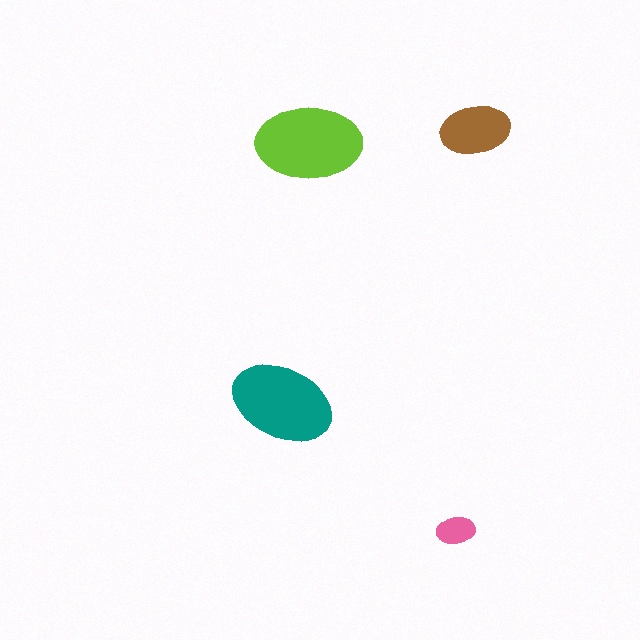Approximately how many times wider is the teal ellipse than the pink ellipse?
About 2.5 times wider.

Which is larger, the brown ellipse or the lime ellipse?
The lime one.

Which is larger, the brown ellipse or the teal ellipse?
The teal one.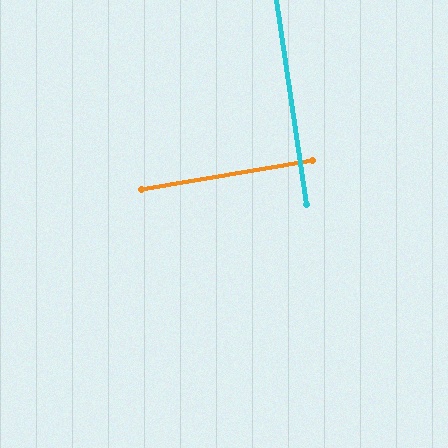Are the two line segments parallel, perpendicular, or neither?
Perpendicular — they meet at approximately 89°.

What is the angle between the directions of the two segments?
Approximately 89 degrees.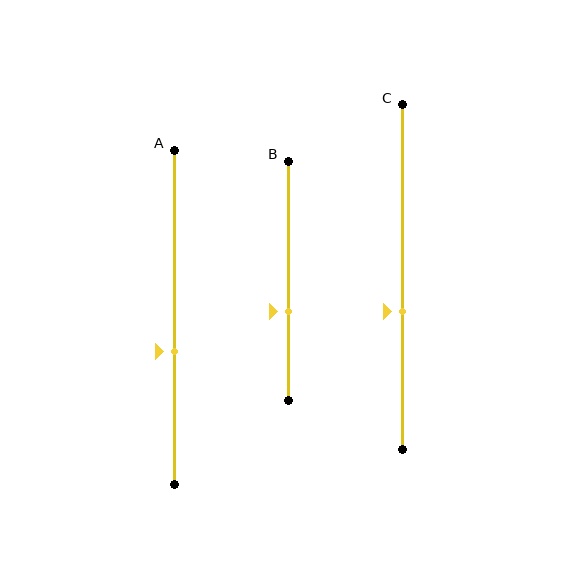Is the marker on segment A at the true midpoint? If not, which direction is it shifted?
No, the marker on segment A is shifted downward by about 10% of the segment length.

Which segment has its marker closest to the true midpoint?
Segment C has its marker closest to the true midpoint.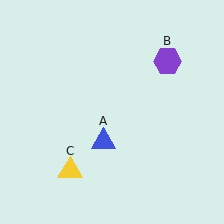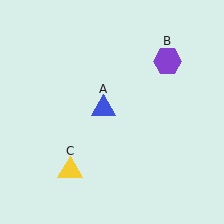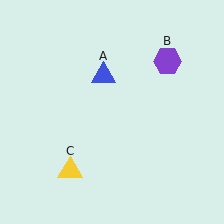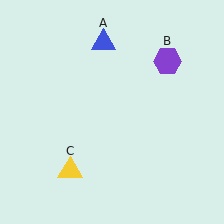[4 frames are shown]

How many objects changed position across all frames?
1 object changed position: blue triangle (object A).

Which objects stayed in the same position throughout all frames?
Purple hexagon (object B) and yellow triangle (object C) remained stationary.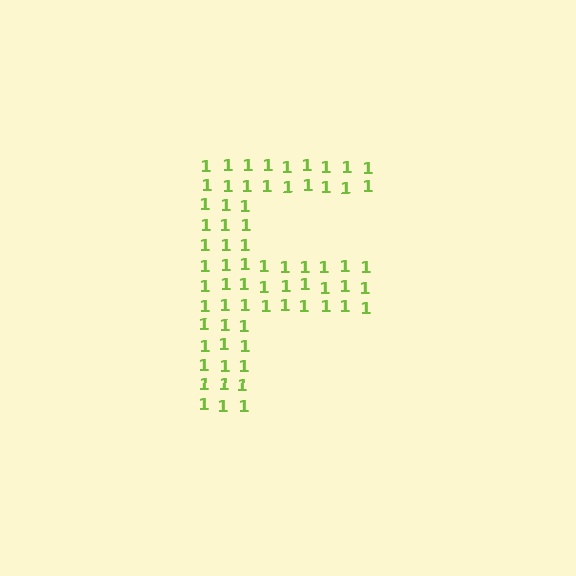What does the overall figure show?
The overall figure shows the letter F.